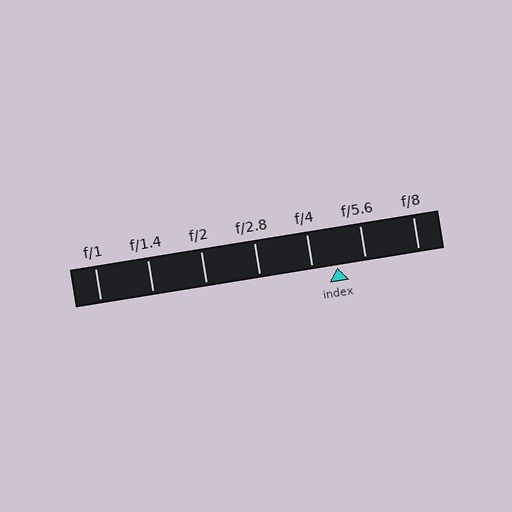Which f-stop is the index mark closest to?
The index mark is closest to f/4.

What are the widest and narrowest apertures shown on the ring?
The widest aperture shown is f/1 and the narrowest is f/8.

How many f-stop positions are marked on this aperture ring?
There are 7 f-stop positions marked.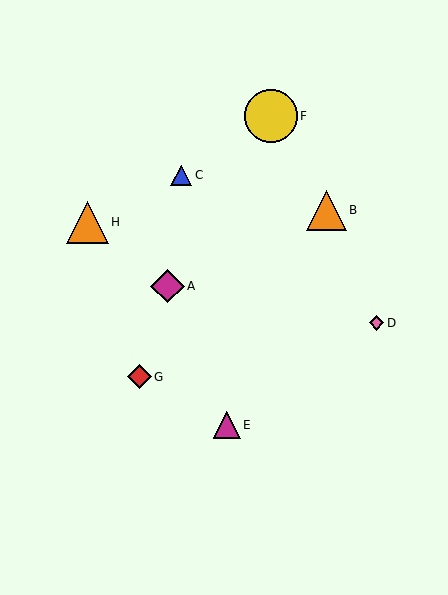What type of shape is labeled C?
Shape C is a blue triangle.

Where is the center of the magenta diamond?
The center of the magenta diamond is at (167, 286).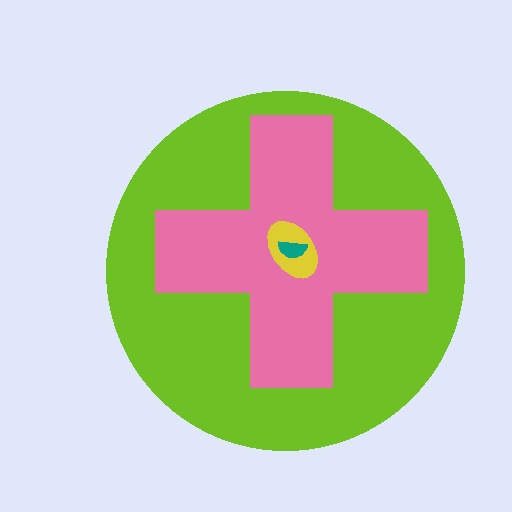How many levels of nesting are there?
4.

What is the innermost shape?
The teal semicircle.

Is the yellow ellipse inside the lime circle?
Yes.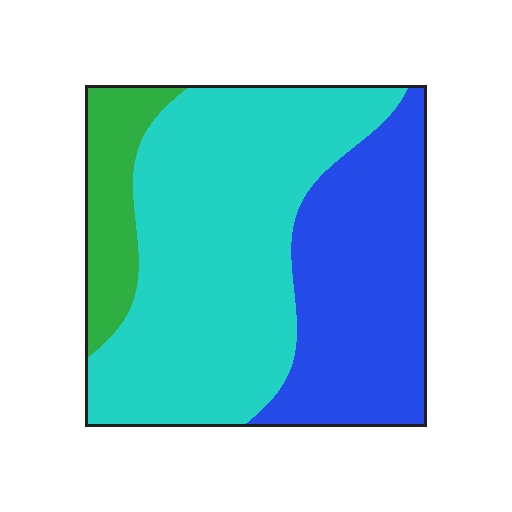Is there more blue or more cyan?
Cyan.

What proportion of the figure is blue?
Blue covers 34% of the figure.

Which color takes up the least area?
Green, at roughly 10%.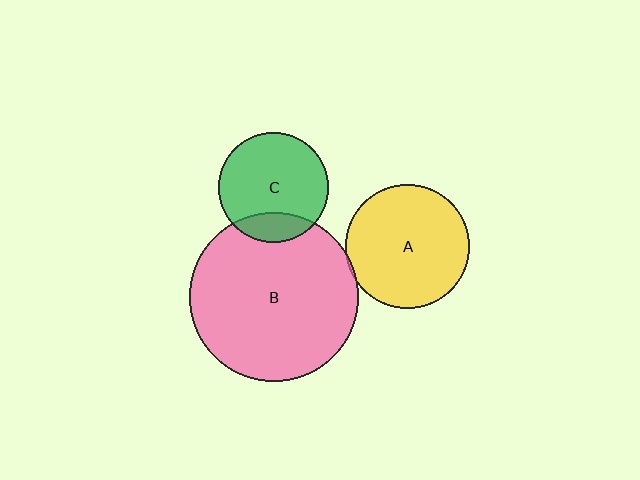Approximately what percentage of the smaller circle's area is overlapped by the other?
Approximately 20%.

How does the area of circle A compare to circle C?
Approximately 1.3 times.